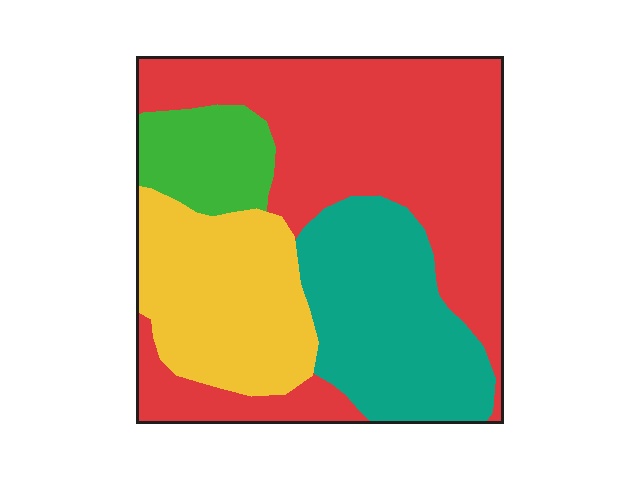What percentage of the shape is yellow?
Yellow covers 21% of the shape.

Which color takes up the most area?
Red, at roughly 45%.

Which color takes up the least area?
Green, at roughly 10%.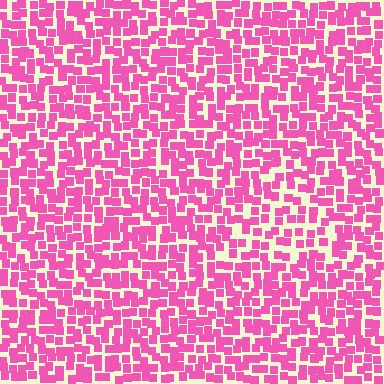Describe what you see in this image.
The image contains small pink elements arranged at two different densities. A triangle-shaped region is visible where the elements are less densely packed than the surrounding area.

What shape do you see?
I see a triangle.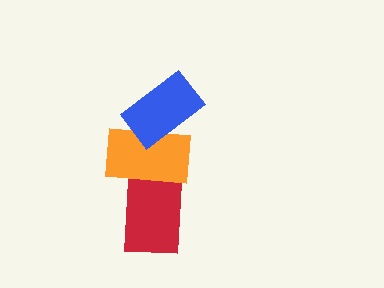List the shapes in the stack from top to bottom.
From top to bottom: the blue rectangle, the orange rectangle, the red rectangle.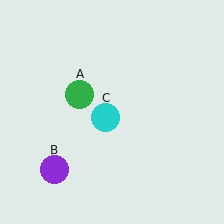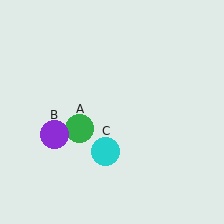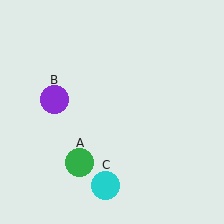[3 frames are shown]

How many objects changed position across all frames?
3 objects changed position: green circle (object A), purple circle (object B), cyan circle (object C).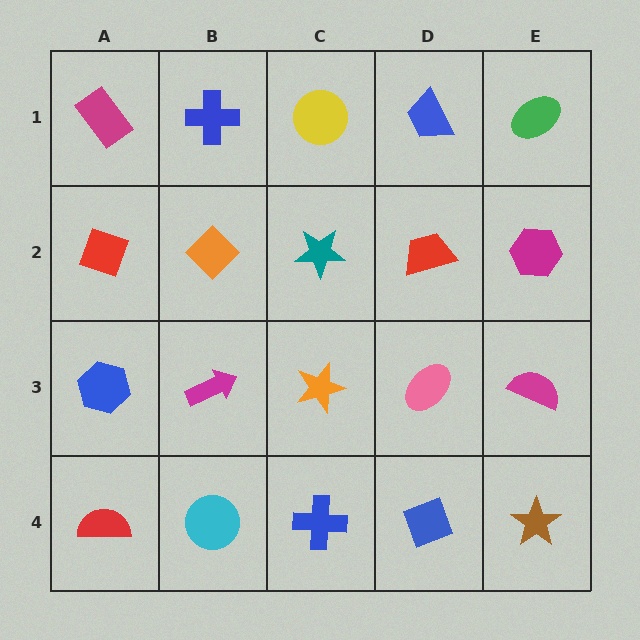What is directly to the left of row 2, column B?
A red diamond.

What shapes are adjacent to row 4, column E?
A magenta semicircle (row 3, column E), a blue diamond (row 4, column D).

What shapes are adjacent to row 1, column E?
A magenta hexagon (row 2, column E), a blue trapezoid (row 1, column D).